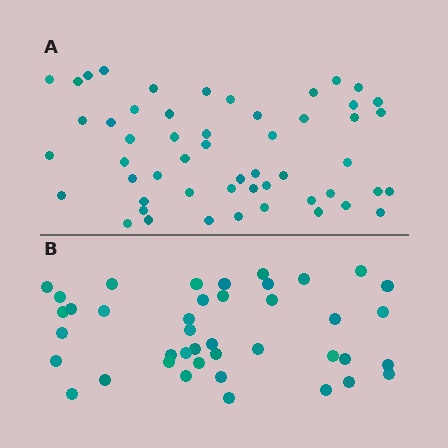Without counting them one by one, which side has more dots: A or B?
Region A (the top region) has more dots.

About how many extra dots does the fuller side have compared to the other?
Region A has roughly 12 or so more dots than region B.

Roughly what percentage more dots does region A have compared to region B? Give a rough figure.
About 30% more.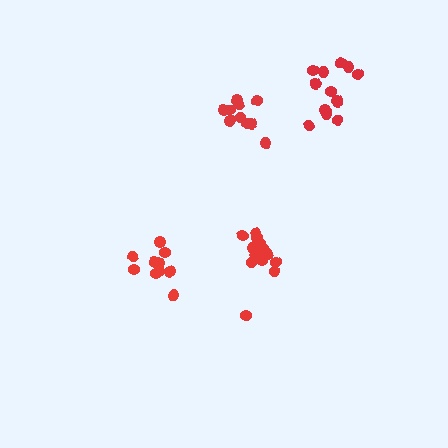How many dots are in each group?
Group 1: 10 dots, Group 2: 10 dots, Group 3: 16 dots, Group 4: 14 dots (50 total).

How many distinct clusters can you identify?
There are 4 distinct clusters.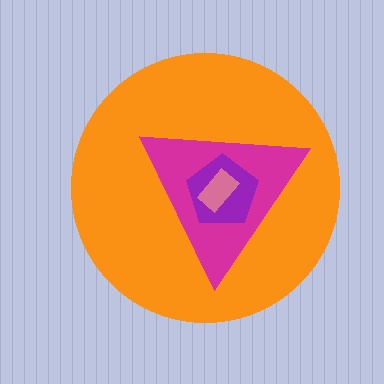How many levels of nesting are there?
4.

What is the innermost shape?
The pink rectangle.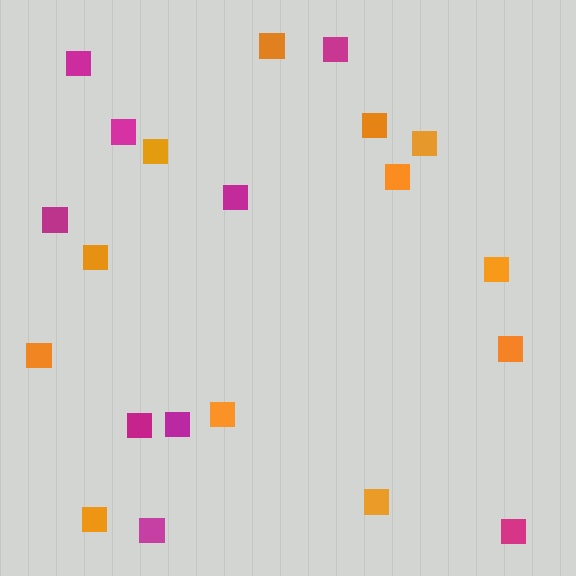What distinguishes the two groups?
There are 2 groups: one group of magenta squares (9) and one group of orange squares (12).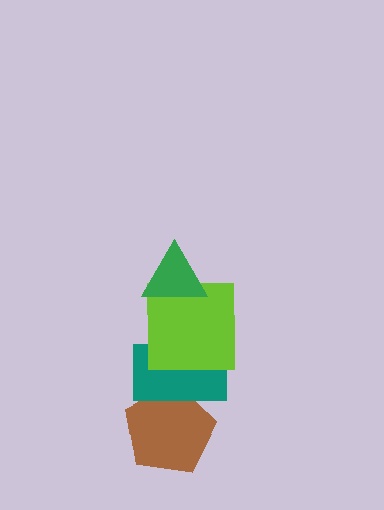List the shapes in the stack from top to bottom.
From top to bottom: the green triangle, the lime square, the teal rectangle, the brown pentagon.